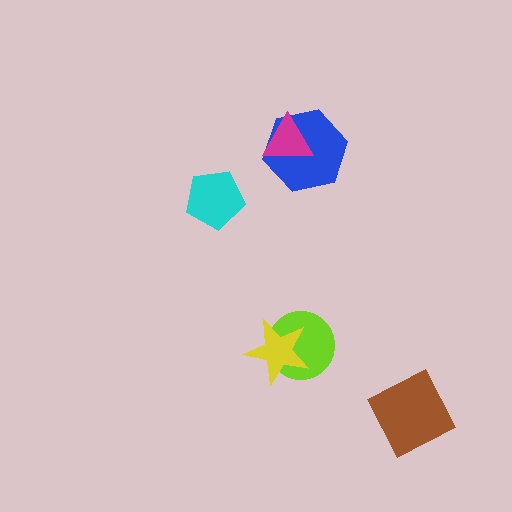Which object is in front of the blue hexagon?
The magenta triangle is in front of the blue hexagon.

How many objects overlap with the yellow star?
1 object overlaps with the yellow star.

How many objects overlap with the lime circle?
1 object overlaps with the lime circle.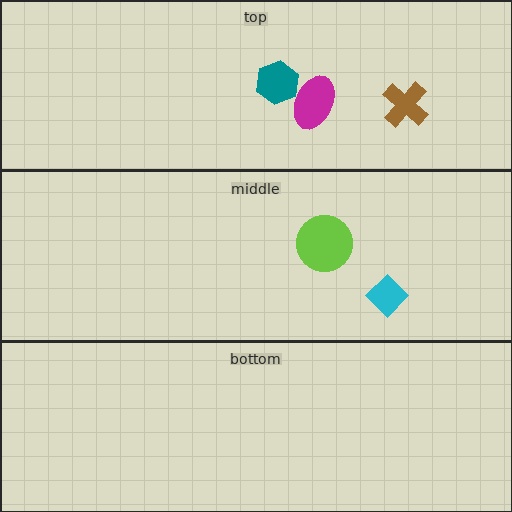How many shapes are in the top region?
3.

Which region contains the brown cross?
The top region.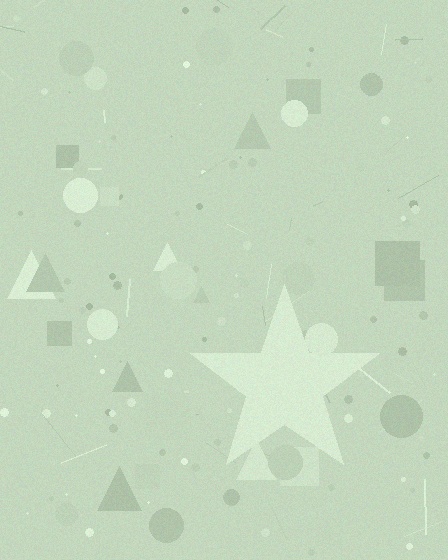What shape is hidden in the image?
A star is hidden in the image.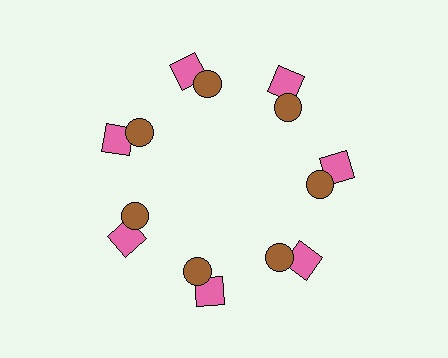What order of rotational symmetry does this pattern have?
This pattern has 7-fold rotational symmetry.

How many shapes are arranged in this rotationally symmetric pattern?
There are 14 shapes, arranged in 7 groups of 2.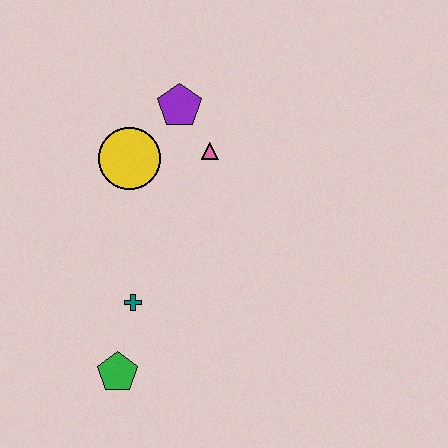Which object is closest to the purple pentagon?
The pink triangle is closest to the purple pentagon.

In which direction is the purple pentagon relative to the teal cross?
The purple pentagon is above the teal cross.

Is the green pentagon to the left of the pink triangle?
Yes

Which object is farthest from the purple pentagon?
The green pentagon is farthest from the purple pentagon.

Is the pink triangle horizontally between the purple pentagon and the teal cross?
No